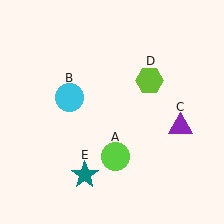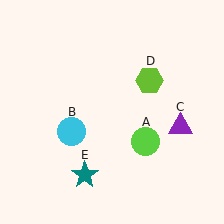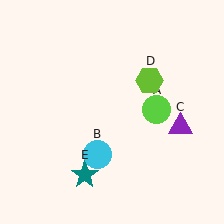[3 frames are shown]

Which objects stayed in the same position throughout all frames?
Purple triangle (object C) and lime hexagon (object D) and teal star (object E) remained stationary.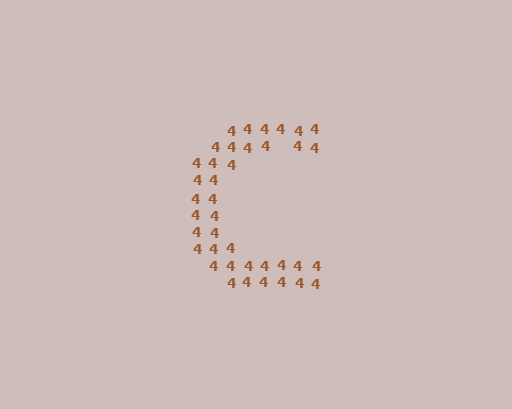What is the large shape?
The large shape is the letter C.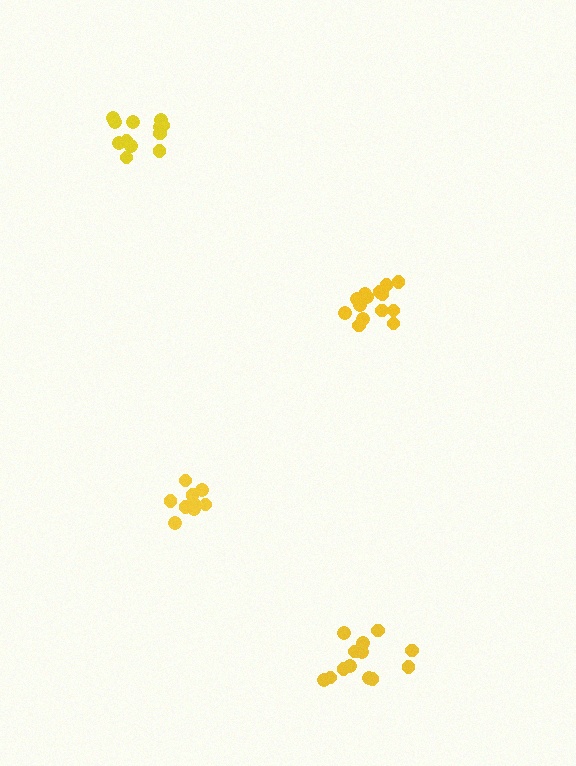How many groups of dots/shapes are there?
There are 4 groups.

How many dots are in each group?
Group 1: 12 dots, Group 2: 14 dots, Group 3: 9 dots, Group 4: 13 dots (48 total).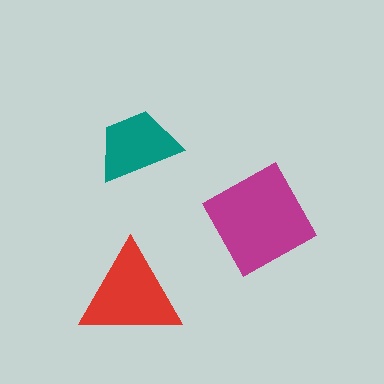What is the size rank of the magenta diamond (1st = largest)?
1st.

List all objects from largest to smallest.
The magenta diamond, the red triangle, the teal trapezoid.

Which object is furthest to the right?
The magenta diamond is rightmost.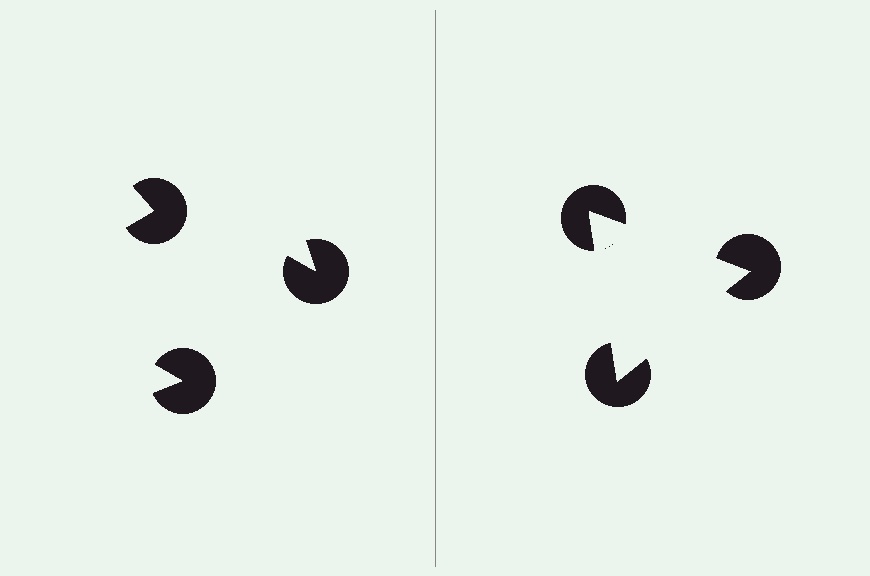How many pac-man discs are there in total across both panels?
6 — 3 on each side.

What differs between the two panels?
The pac-man discs are positioned identically on both sides; only the wedge orientations differ. On the right they align to a triangle; on the left they are misaligned.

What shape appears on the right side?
An illusory triangle.